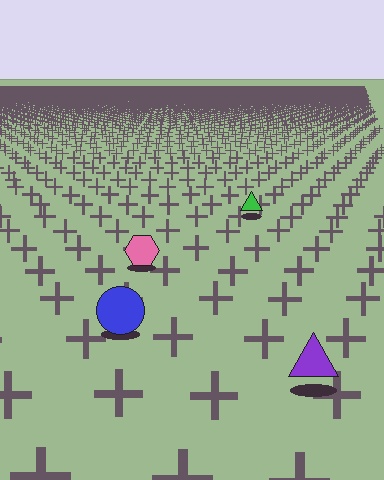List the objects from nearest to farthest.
From nearest to farthest: the purple triangle, the blue circle, the pink hexagon, the green triangle.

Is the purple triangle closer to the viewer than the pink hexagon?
Yes. The purple triangle is closer — you can tell from the texture gradient: the ground texture is coarser near it.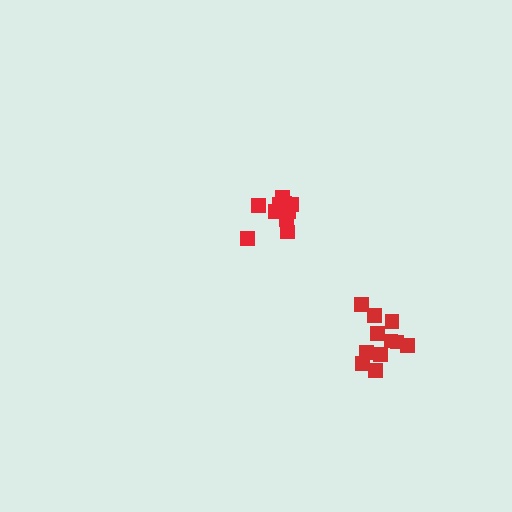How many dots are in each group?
Group 1: 11 dots, Group 2: 11 dots (22 total).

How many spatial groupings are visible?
There are 2 spatial groupings.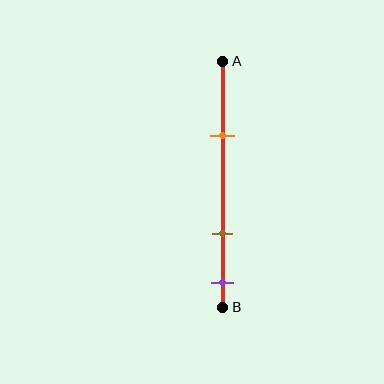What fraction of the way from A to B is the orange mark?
The orange mark is approximately 30% (0.3) of the way from A to B.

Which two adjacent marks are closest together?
The brown and purple marks are the closest adjacent pair.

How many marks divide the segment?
There are 3 marks dividing the segment.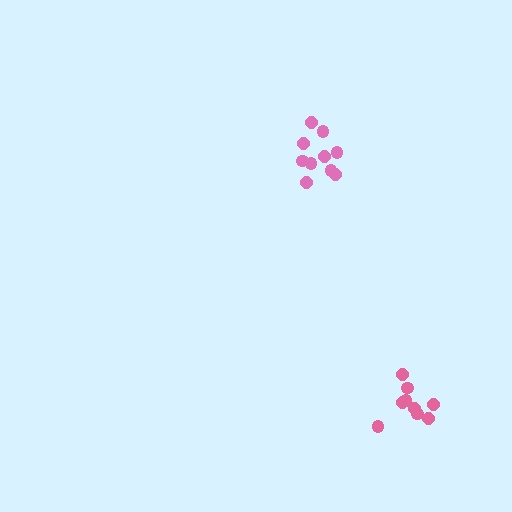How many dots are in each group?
Group 1: 10 dots, Group 2: 9 dots (19 total).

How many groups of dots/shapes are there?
There are 2 groups.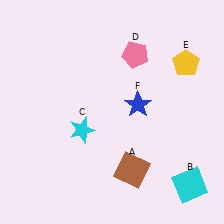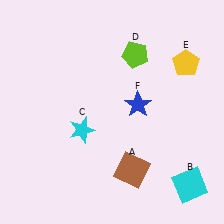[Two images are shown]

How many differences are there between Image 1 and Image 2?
There is 1 difference between the two images.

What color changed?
The pentagon (D) changed from pink in Image 1 to lime in Image 2.